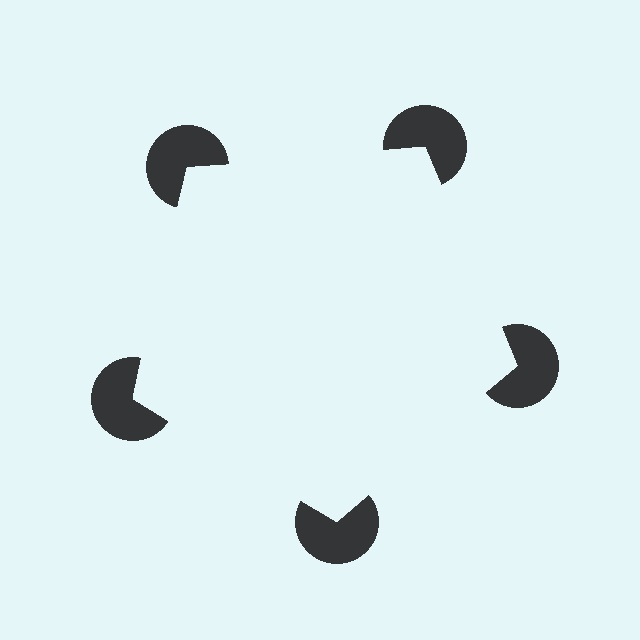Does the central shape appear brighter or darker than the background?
It typically appears slightly brighter than the background, even though no actual brightness change is drawn.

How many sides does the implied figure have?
5 sides.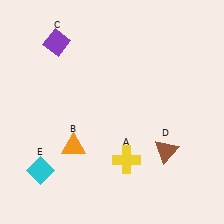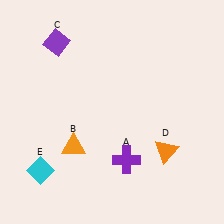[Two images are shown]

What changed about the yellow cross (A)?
In Image 1, A is yellow. In Image 2, it changed to purple.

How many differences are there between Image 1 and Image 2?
There are 2 differences between the two images.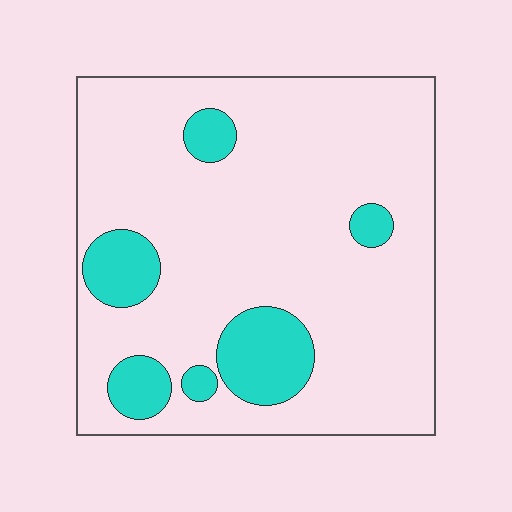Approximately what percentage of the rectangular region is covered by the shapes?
Approximately 15%.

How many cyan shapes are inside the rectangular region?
6.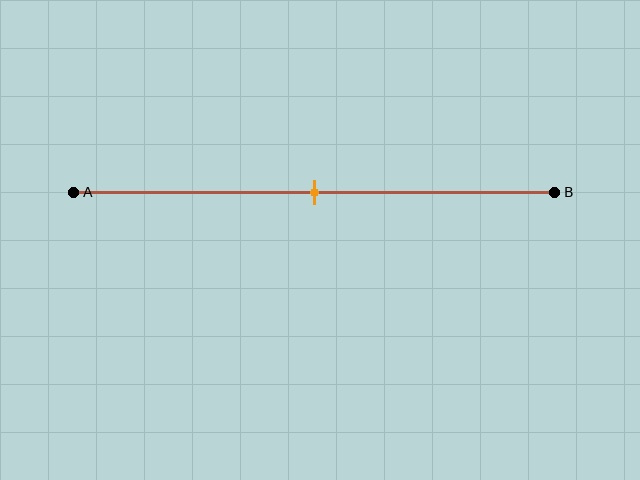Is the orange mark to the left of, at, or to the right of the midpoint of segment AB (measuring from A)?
The orange mark is approximately at the midpoint of segment AB.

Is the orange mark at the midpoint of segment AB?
Yes, the mark is approximately at the midpoint.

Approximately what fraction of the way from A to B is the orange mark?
The orange mark is approximately 50% of the way from A to B.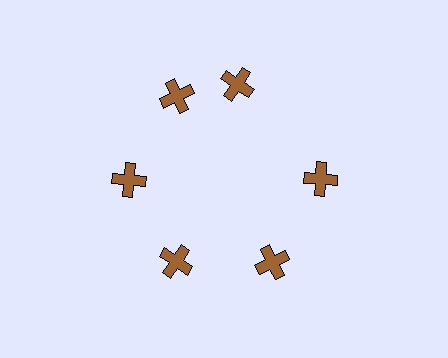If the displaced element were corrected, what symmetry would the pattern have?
It would have 6-fold rotational symmetry — the pattern would map onto itself every 60 degrees.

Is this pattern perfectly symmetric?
No. The 6 brown crosses are arranged in a ring, but one element near the 1 o'clock position is rotated out of alignment along the ring, breaking the 6-fold rotational symmetry.